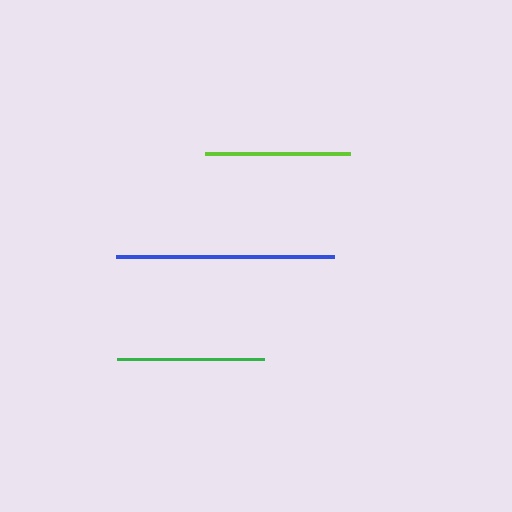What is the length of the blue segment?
The blue segment is approximately 218 pixels long.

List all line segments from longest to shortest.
From longest to shortest: blue, green, lime.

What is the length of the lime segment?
The lime segment is approximately 145 pixels long.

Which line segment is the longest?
The blue line is the longest at approximately 218 pixels.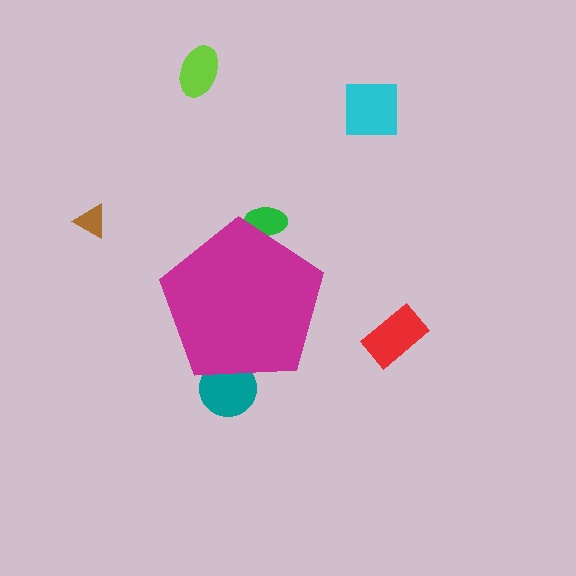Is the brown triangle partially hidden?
No, the brown triangle is fully visible.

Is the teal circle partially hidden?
Yes, the teal circle is partially hidden behind the magenta pentagon.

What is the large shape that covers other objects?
A magenta pentagon.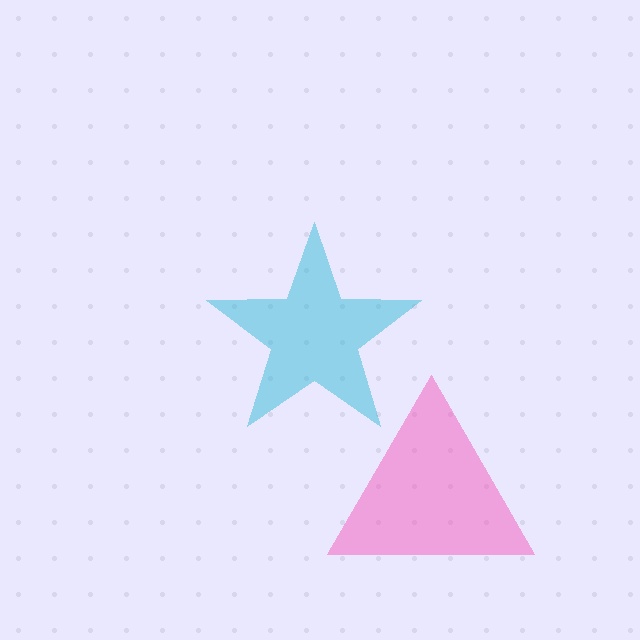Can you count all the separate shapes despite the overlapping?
Yes, there are 2 separate shapes.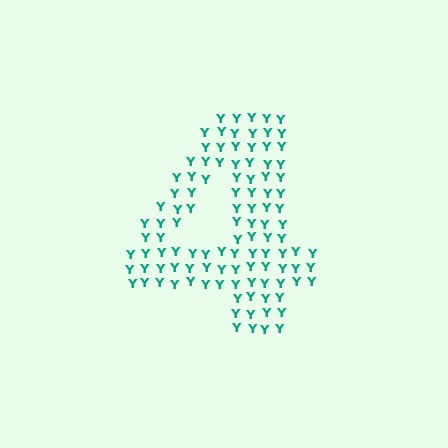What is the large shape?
The large shape is the digit 4.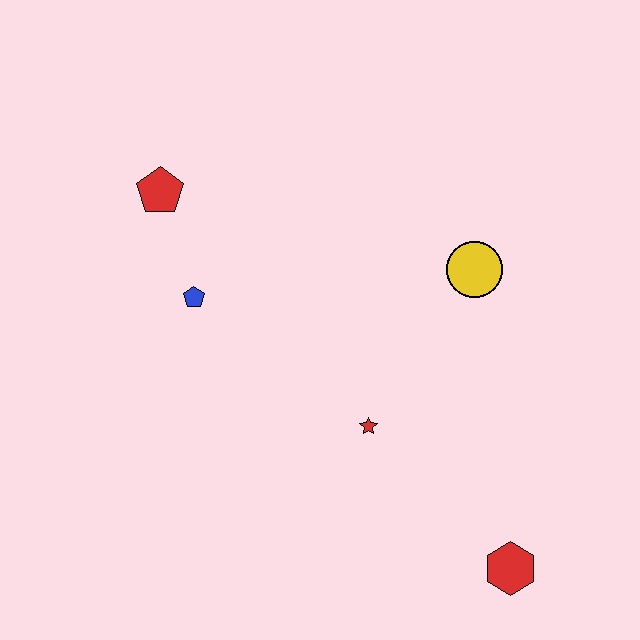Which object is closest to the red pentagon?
The blue pentagon is closest to the red pentagon.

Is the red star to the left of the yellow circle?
Yes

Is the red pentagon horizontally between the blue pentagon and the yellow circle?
No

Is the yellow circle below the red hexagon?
No